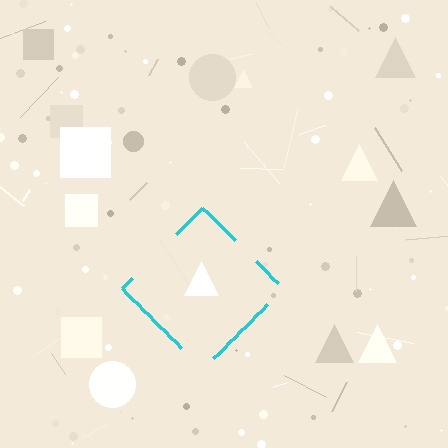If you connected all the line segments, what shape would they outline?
They would outline a diamond.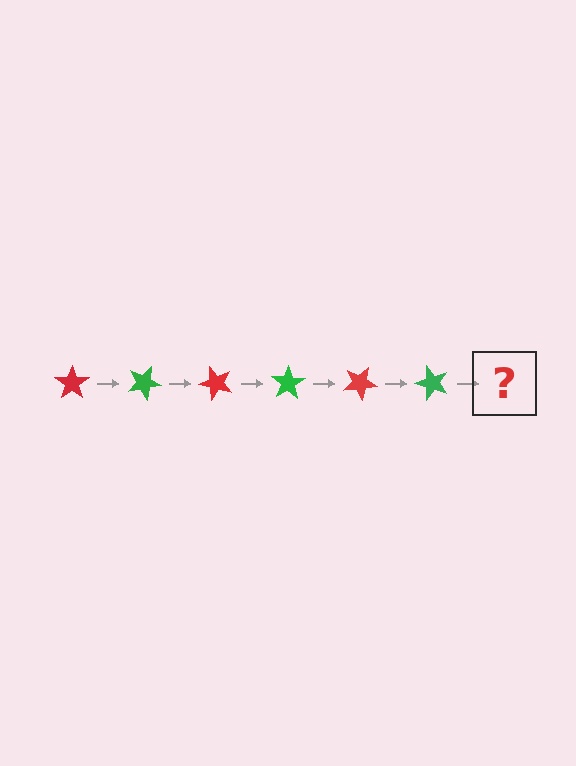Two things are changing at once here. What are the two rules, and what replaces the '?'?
The two rules are that it rotates 25 degrees each step and the color cycles through red and green. The '?' should be a red star, rotated 150 degrees from the start.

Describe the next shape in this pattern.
It should be a red star, rotated 150 degrees from the start.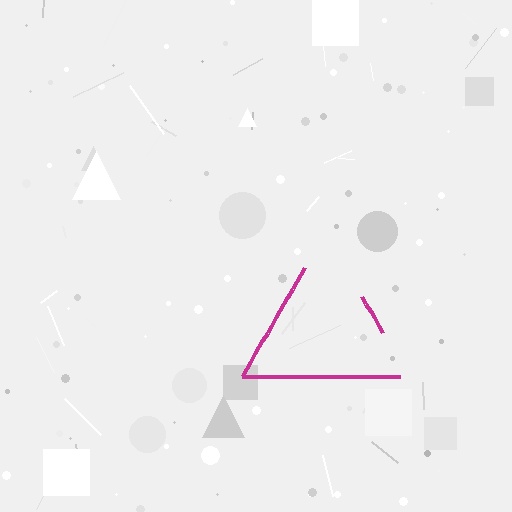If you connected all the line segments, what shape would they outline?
They would outline a triangle.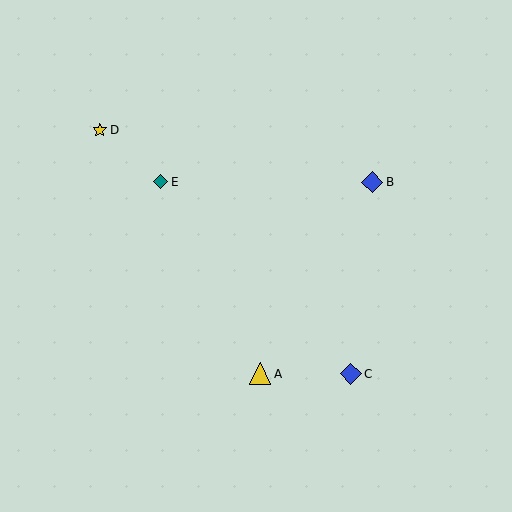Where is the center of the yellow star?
The center of the yellow star is at (100, 130).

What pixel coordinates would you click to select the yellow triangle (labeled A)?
Click at (260, 374) to select the yellow triangle A.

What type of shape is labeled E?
Shape E is a teal diamond.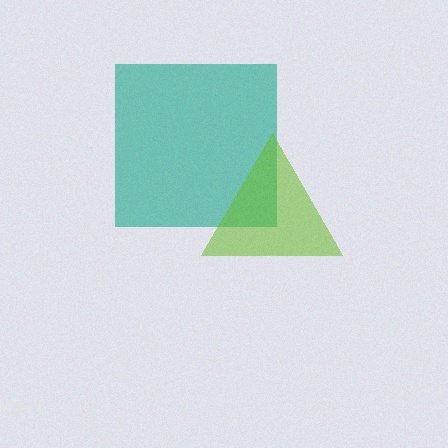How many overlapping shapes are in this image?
There are 2 overlapping shapes in the image.